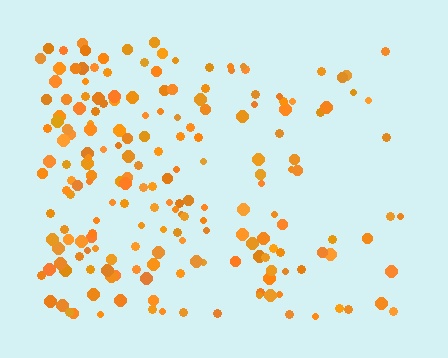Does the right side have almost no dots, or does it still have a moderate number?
Still a moderate number, just noticeably fewer than the left.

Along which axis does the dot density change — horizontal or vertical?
Horizontal.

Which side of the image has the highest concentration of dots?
The left.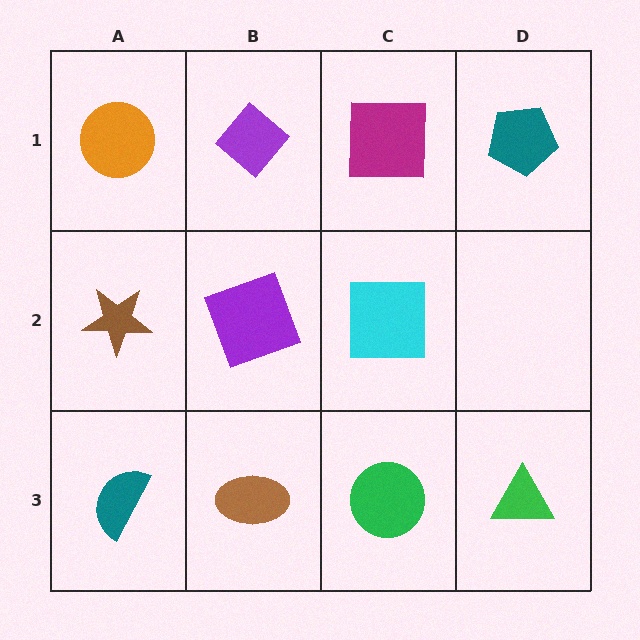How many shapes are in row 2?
3 shapes.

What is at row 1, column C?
A magenta square.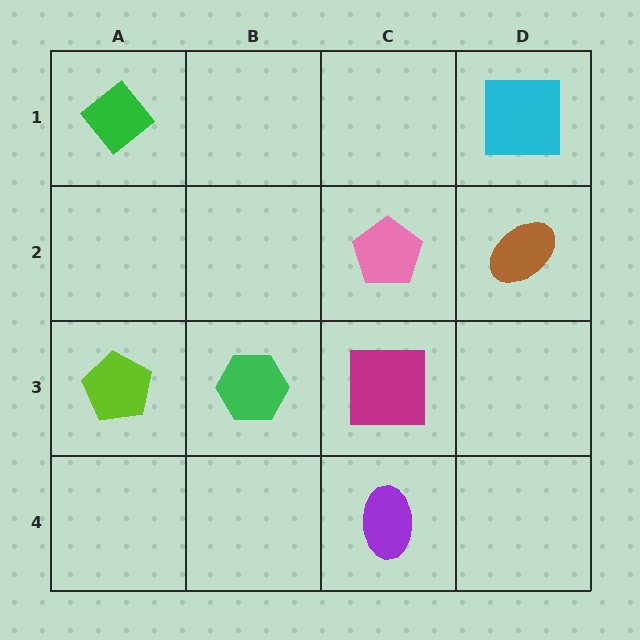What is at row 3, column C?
A magenta square.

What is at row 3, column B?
A green hexagon.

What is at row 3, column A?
A lime pentagon.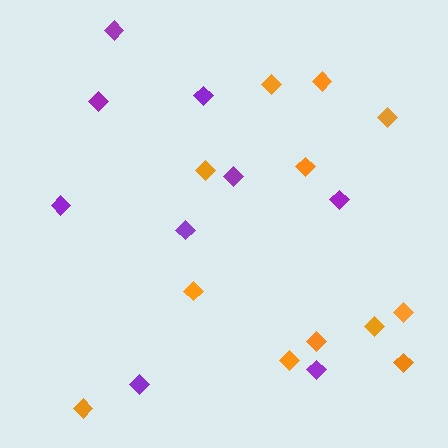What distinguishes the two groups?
There are 2 groups: one group of purple diamonds (9) and one group of orange diamonds (12).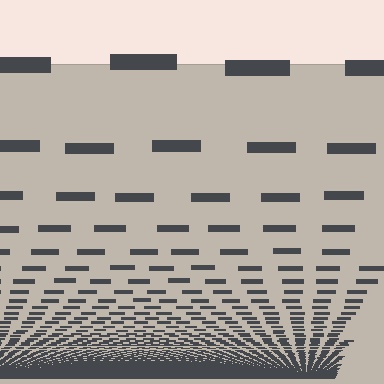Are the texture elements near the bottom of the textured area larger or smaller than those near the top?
Smaller. The gradient is inverted — elements near the bottom are smaller and denser.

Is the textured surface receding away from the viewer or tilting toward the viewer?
The surface appears to tilt toward the viewer. Texture elements get larger and sparser toward the top.